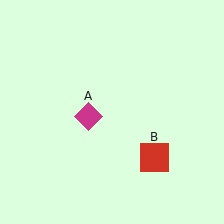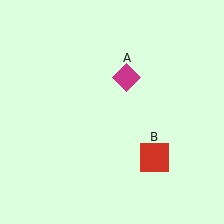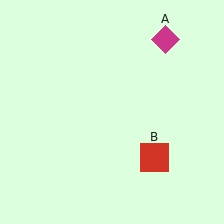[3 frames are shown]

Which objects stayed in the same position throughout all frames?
Red square (object B) remained stationary.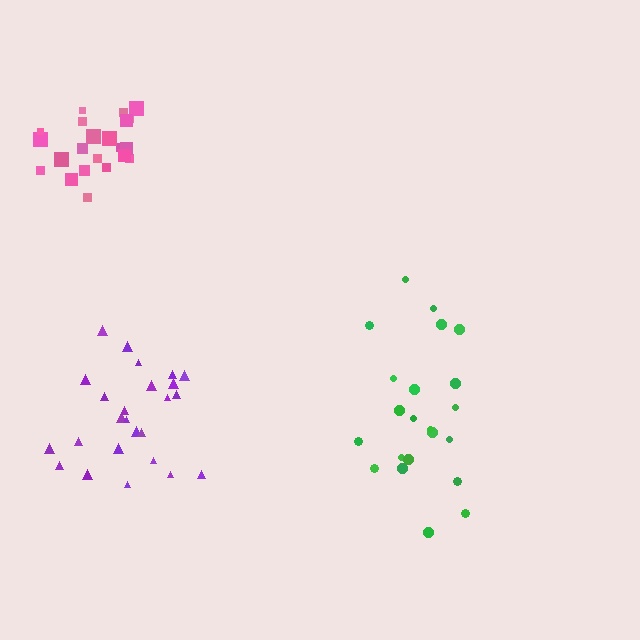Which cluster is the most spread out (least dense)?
Green.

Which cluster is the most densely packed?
Pink.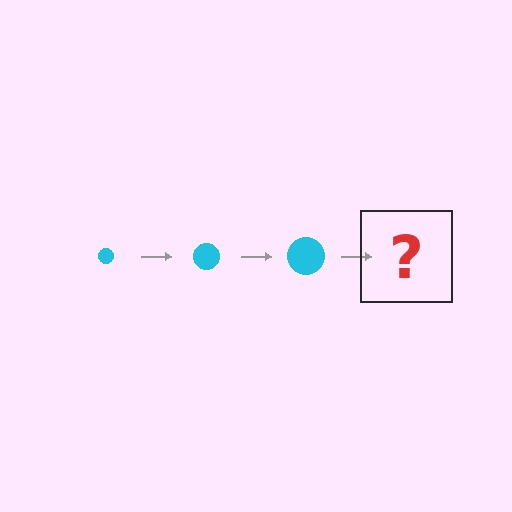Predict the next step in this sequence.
The next step is a cyan circle, larger than the previous one.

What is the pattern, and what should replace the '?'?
The pattern is that the circle gets progressively larger each step. The '?' should be a cyan circle, larger than the previous one.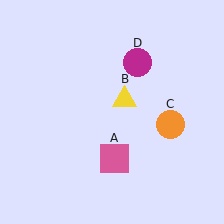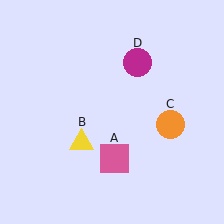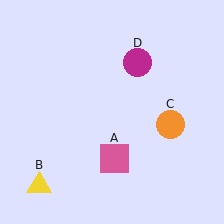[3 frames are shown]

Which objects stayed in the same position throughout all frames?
Pink square (object A) and orange circle (object C) and magenta circle (object D) remained stationary.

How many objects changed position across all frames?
1 object changed position: yellow triangle (object B).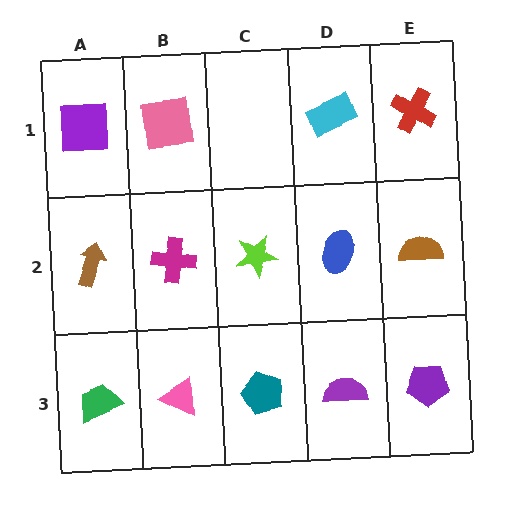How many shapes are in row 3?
5 shapes.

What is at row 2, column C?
A lime star.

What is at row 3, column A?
A green trapezoid.